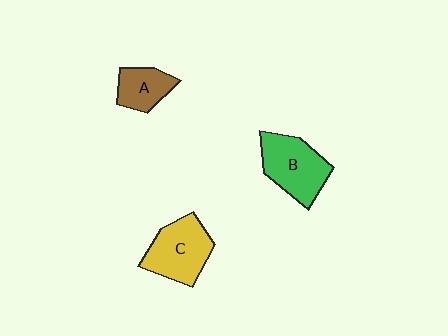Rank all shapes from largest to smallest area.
From largest to smallest: B (green), C (yellow), A (brown).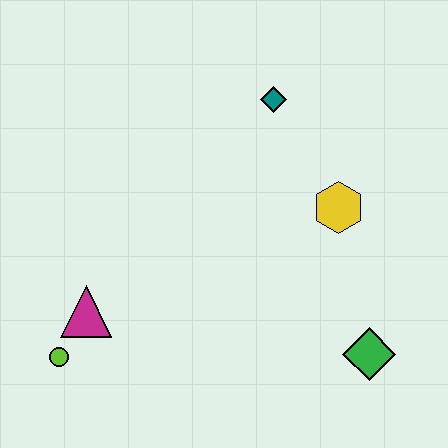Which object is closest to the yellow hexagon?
The teal diamond is closest to the yellow hexagon.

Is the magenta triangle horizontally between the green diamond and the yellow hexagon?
No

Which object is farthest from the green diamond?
The lime circle is farthest from the green diamond.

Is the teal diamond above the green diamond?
Yes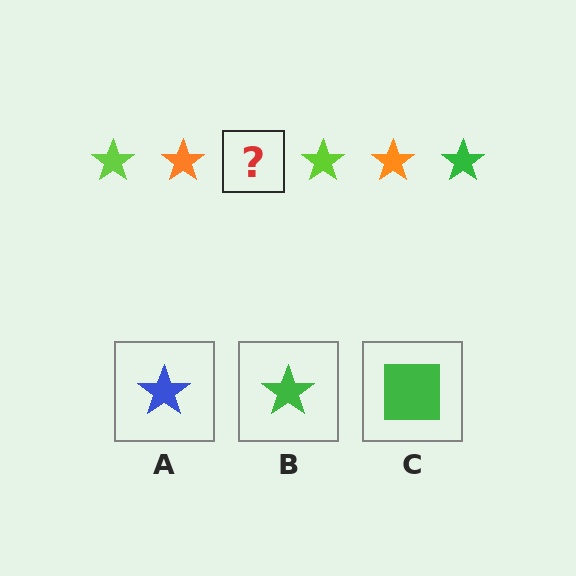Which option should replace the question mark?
Option B.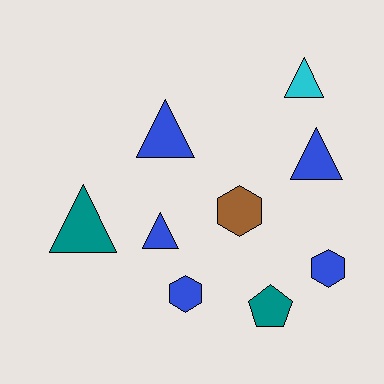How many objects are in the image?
There are 9 objects.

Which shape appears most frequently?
Triangle, with 5 objects.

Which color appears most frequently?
Blue, with 5 objects.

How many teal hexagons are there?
There are no teal hexagons.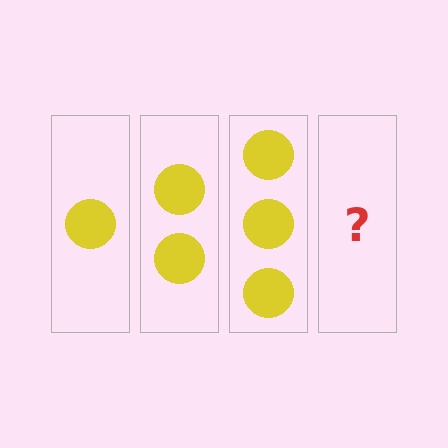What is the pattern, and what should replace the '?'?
The pattern is that each step adds one more circle. The '?' should be 4 circles.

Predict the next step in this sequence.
The next step is 4 circles.